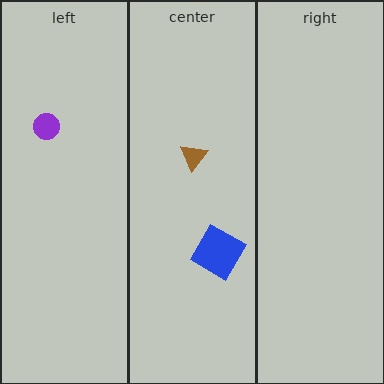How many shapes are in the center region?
2.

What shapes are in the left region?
The purple circle.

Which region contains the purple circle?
The left region.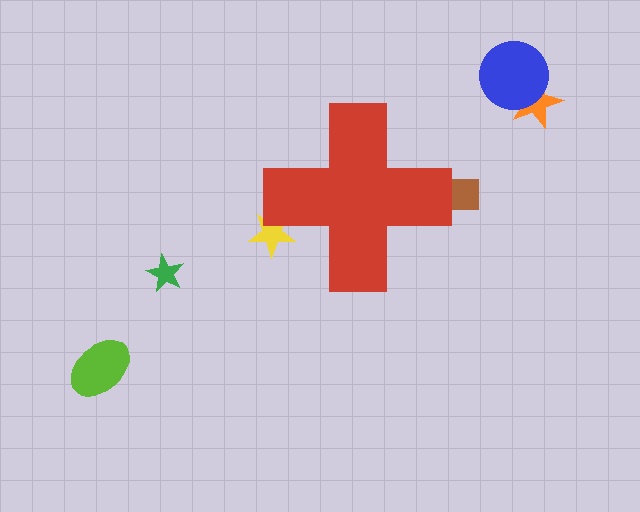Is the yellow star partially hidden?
Yes, the yellow star is partially hidden behind the red cross.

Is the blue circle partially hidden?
No, the blue circle is fully visible.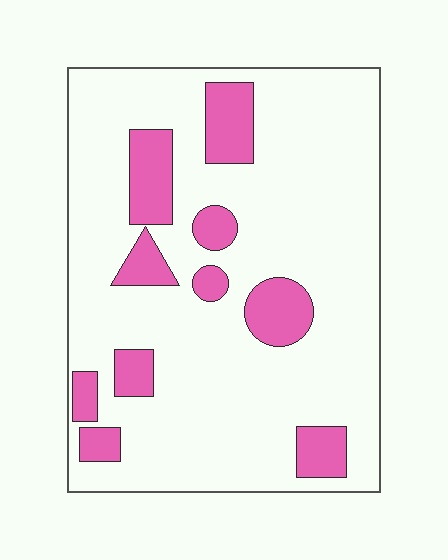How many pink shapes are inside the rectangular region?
10.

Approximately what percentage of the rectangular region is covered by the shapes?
Approximately 20%.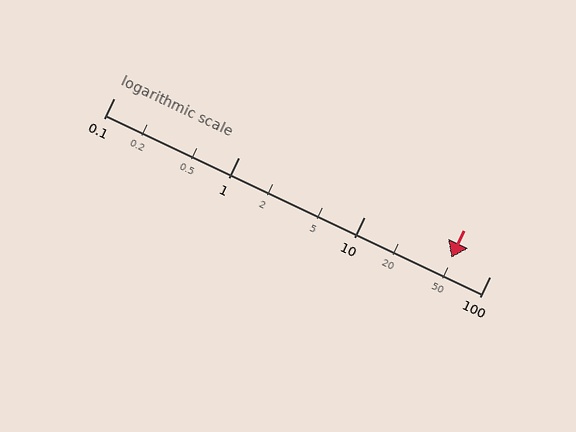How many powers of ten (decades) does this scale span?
The scale spans 3 decades, from 0.1 to 100.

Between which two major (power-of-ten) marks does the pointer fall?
The pointer is between 10 and 100.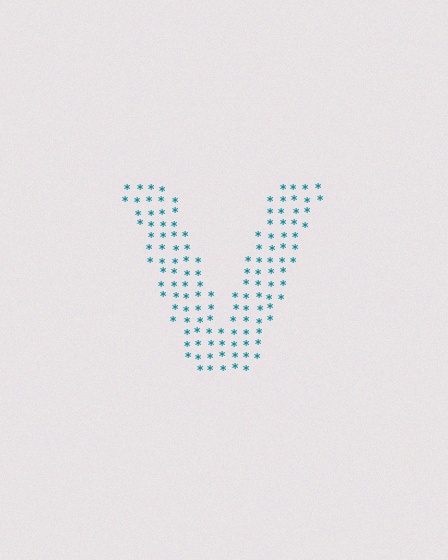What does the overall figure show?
The overall figure shows the letter V.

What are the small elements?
The small elements are asterisks.